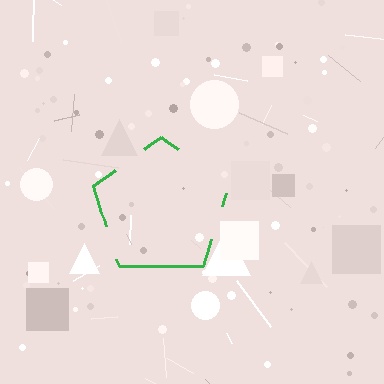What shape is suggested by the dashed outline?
The dashed outline suggests a pentagon.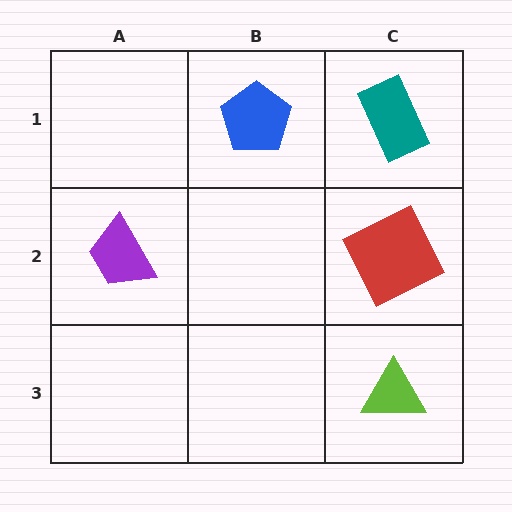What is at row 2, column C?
A red square.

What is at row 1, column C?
A teal rectangle.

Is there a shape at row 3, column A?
No, that cell is empty.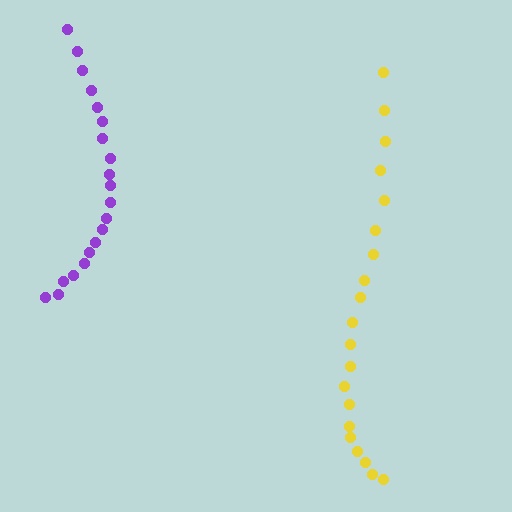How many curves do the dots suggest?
There are 2 distinct paths.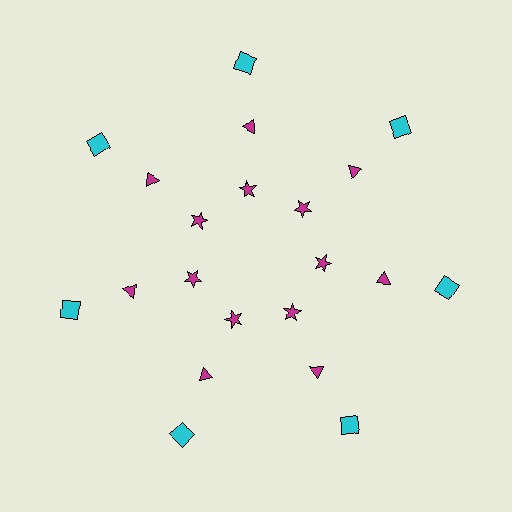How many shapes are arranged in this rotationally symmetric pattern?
There are 21 shapes, arranged in 7 groups of 3.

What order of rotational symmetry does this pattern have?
This pattern has 7-fold rotational symmetry.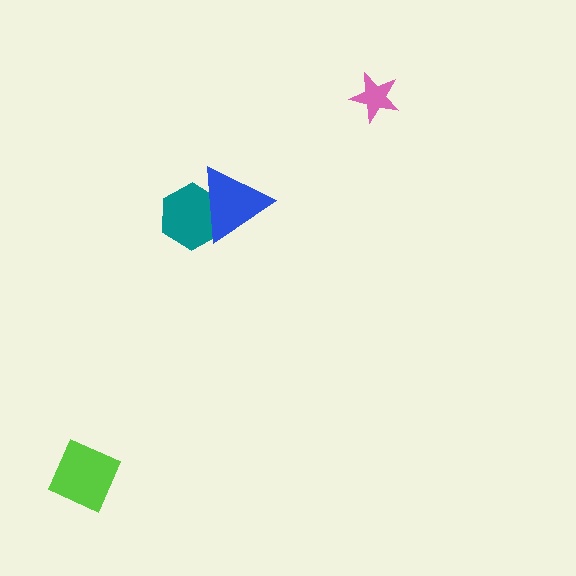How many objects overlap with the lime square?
0 objects overlap with the lime square.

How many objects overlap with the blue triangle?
1 object overlaps with the blue triangle.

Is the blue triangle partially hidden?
No, no other shape covers it.